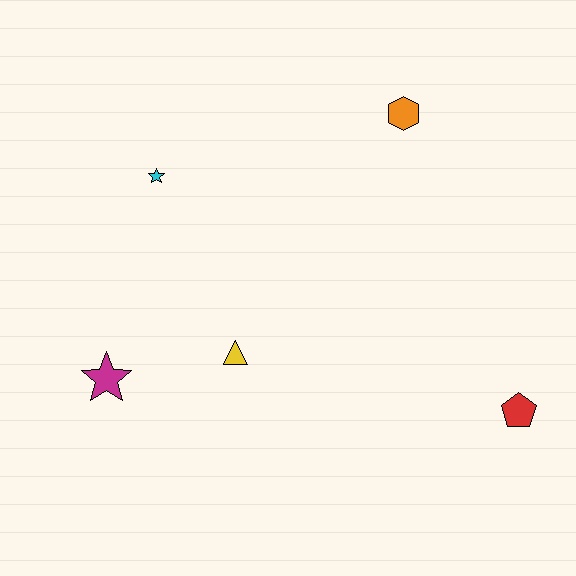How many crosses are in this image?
There are no crosses.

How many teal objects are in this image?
There are no teal objects.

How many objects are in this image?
There are 5 objects.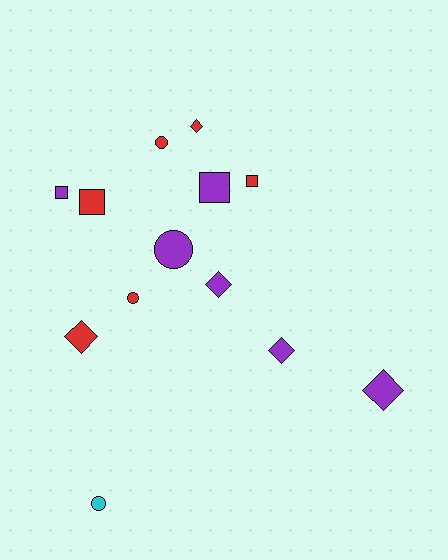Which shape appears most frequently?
Diamond, with 5 objects.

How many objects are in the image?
There are 13 objects.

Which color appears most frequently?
Purple, with 6 objects.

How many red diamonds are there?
There are 2 red diamonds.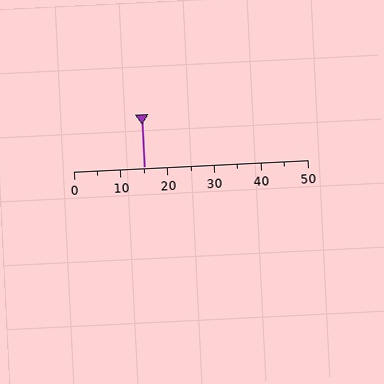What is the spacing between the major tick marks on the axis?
The major ticks are spaced 10 apart.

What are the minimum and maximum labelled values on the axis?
The axis runs from 0 to 50.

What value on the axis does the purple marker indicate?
The marker indicates approximately 15.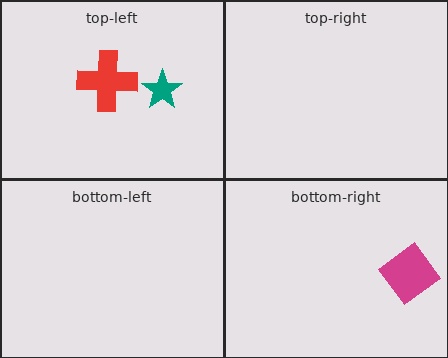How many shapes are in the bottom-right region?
1.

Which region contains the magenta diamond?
The bottom-right region.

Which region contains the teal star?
The top-left region.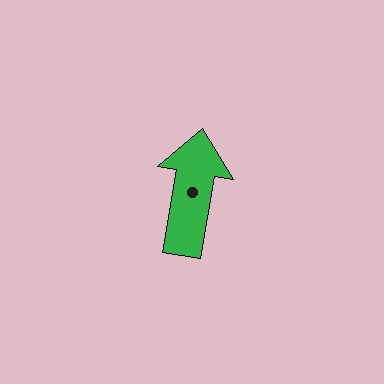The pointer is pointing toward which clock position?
Roughly 12 o'clock.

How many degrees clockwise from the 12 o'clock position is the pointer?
Approximately 9 degrees.